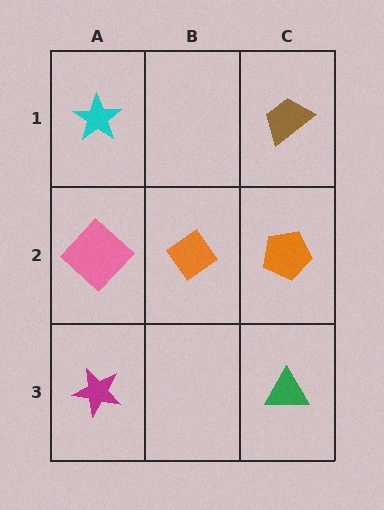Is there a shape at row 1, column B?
No, that cell is empty.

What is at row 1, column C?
A brown trapezoid.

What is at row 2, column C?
An orange pentagon.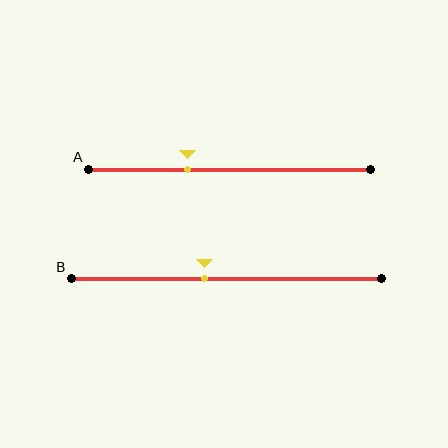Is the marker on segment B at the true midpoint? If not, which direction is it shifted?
No, the marker on segment B is shifted to the left by about 7% of the segment length.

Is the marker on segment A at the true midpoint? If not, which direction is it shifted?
No, the marker on segment A is shifted to the left by about 15% of the segment length.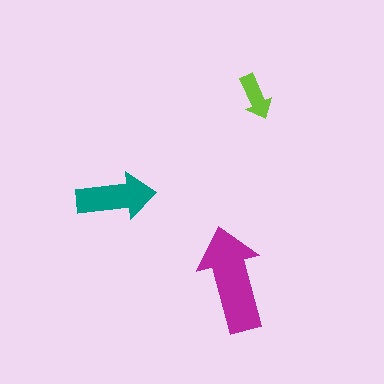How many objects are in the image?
There are 3 objects in the image.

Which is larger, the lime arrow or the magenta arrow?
The magenta one.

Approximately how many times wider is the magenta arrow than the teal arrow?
About 1.5 times wider.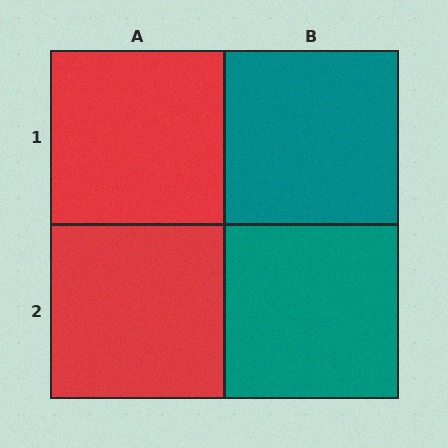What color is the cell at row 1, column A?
Red.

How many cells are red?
2 cells are red.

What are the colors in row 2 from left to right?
Red, teal.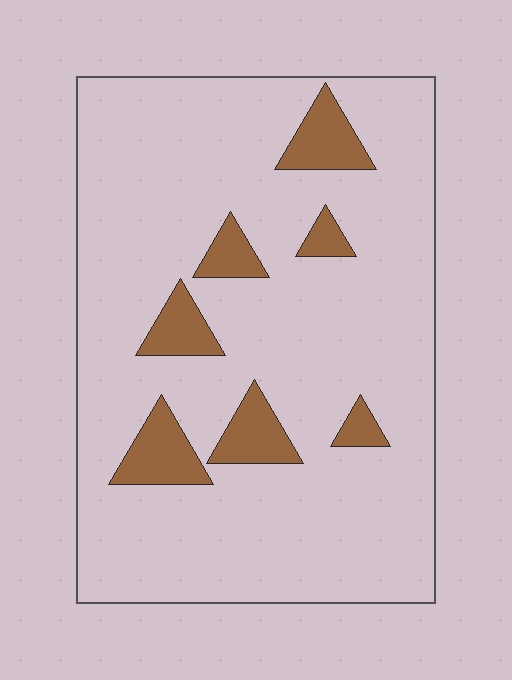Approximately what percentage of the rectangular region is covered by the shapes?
Approximately 10%.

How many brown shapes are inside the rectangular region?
7.